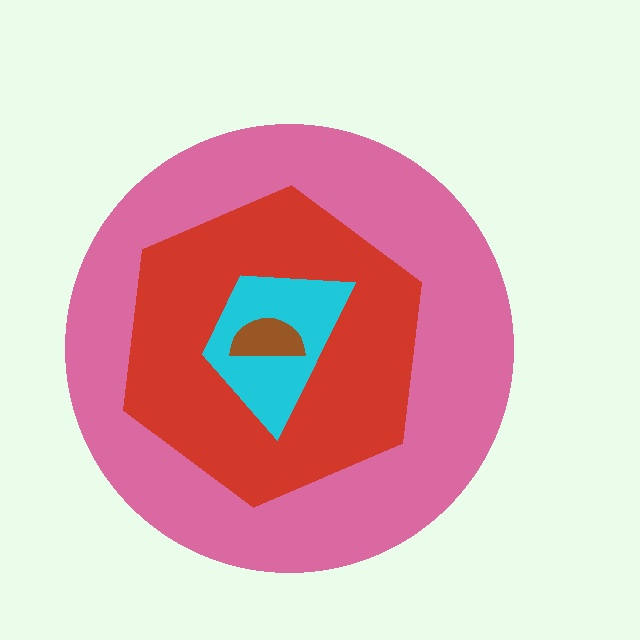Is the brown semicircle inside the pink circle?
Yes.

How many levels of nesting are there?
4.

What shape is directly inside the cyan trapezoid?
The brown semicircle.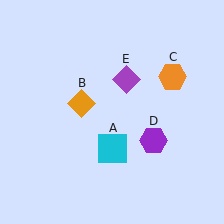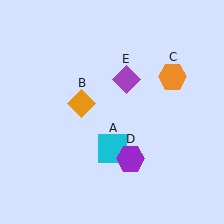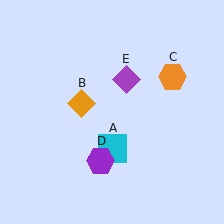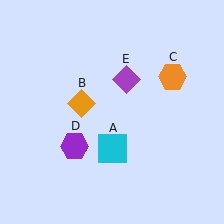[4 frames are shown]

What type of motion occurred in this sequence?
The purple hexagon (object D) rotated clockwise around the center of the scene.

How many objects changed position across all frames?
1 object changed position: purple hexagon (object D).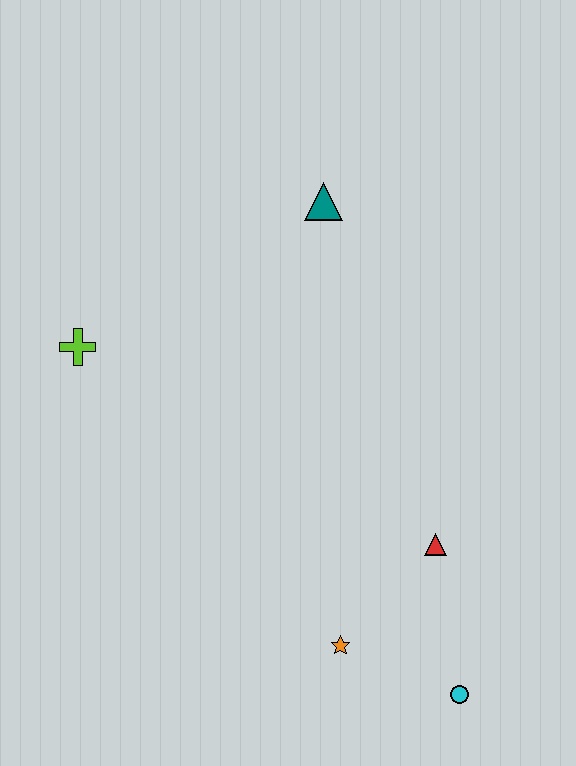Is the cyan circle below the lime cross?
Yes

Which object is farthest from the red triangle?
The lime cross is farthest from the red triangle.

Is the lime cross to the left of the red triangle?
Yes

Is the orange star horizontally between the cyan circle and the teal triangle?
Yes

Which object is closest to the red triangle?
The orange star is closest to the red triangle.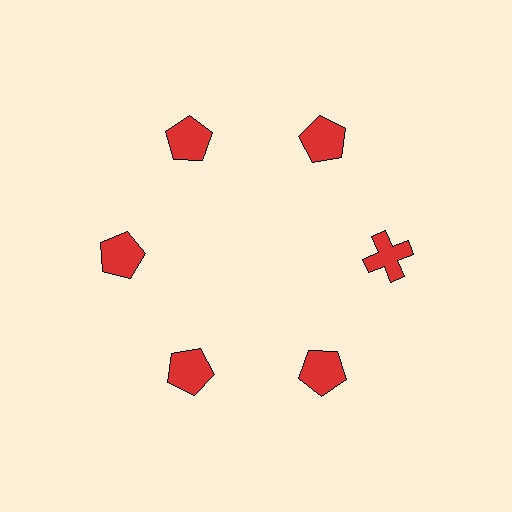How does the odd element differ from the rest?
It has a different shape: cross instead of pentagon.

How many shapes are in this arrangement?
There are 6 shapes arranged in a ring pattern.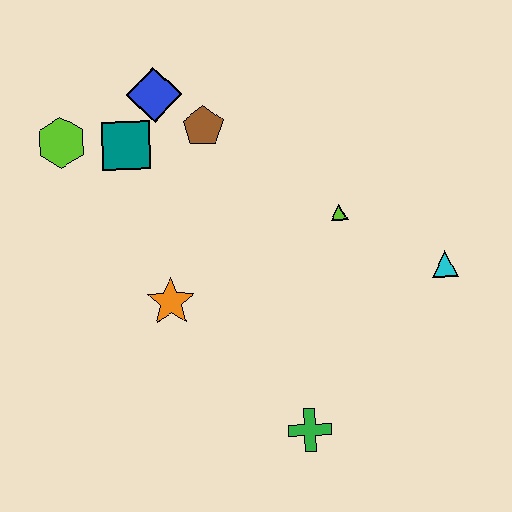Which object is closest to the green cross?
The orange star is closest to the green cross.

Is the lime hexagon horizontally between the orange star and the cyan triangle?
No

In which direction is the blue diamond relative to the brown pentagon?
The blue diamond is to the left of the brown pentagon.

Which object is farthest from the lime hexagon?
The cyan triangle is farthest from the lime hexagon.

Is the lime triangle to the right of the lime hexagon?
Yes